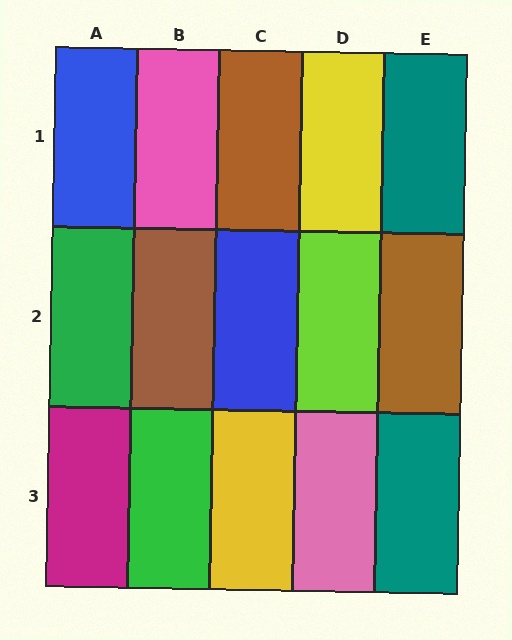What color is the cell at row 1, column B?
Pink.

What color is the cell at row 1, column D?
Yellow.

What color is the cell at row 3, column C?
Yellow.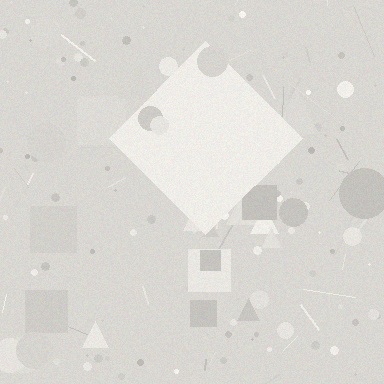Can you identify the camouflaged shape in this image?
The camouflaged shape is a diamond.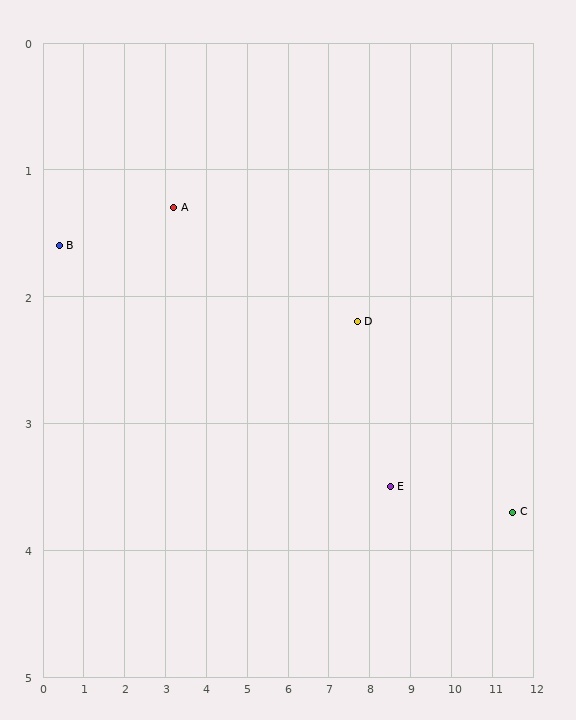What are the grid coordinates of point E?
Point E is at approximately (8.5, 3.5).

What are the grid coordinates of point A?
Point A is at approximately (3.2, 1.3).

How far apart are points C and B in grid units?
Points C and B are about 11.3 grid units apart.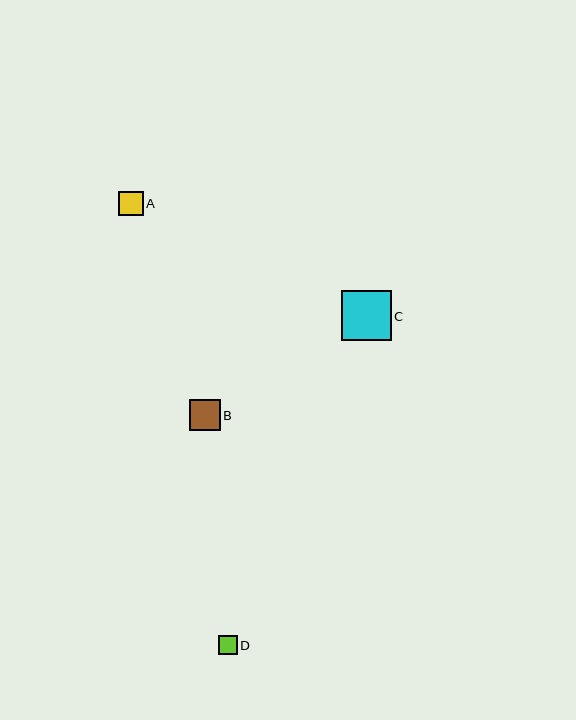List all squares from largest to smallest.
From largest to smallest: C, B, A, D.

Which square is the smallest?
Square D is the smallest with a size of approximately 19 pixels.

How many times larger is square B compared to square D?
Square B is approximately 1.6 times the size of square D.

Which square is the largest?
Square C is the largest with a size of approximately 49 pixels.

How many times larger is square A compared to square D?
Square A is approximately 1.3 times the size of square D.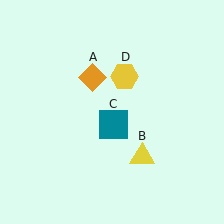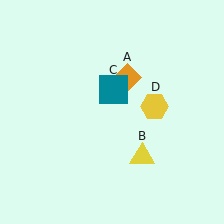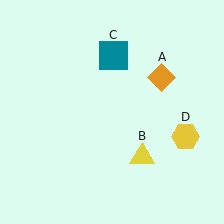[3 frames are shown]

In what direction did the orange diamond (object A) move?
The orange diamond (object A) moved right.